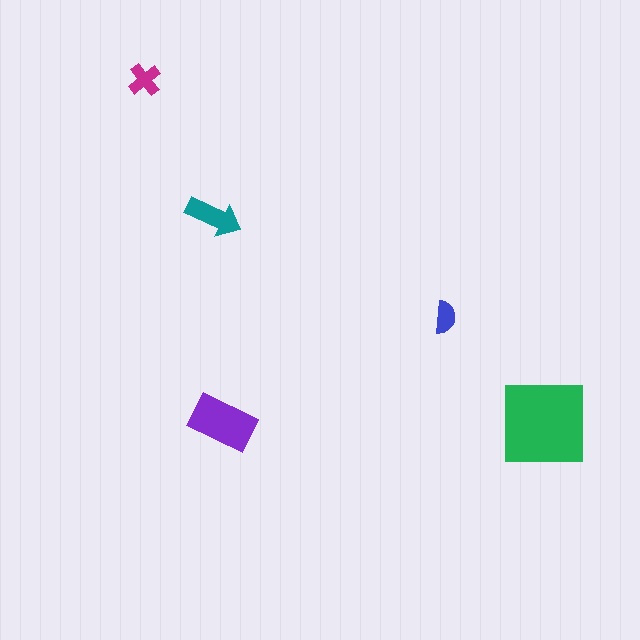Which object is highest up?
The magenta cross is topmost.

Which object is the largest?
The green square.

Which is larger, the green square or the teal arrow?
The green square.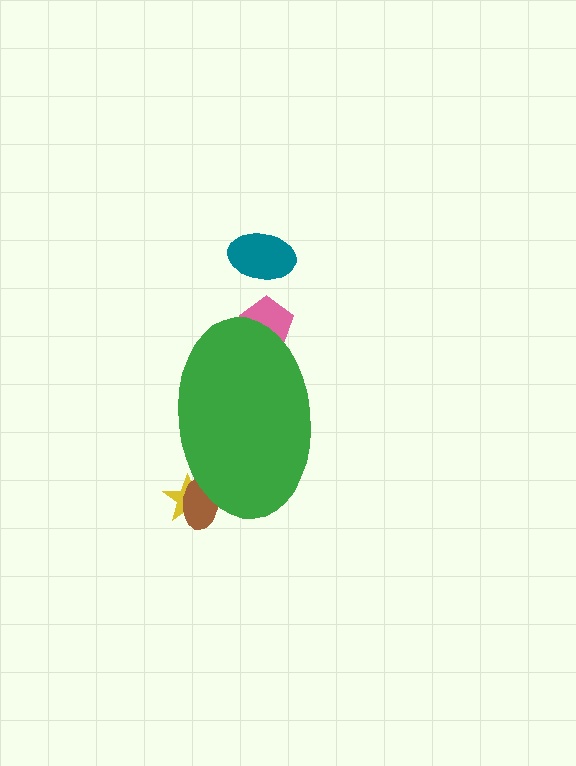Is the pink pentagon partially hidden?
Yes, the pink pentagon is partially hidden behind the green ellipse.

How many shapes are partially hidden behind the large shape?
3 shapes are partially hidden.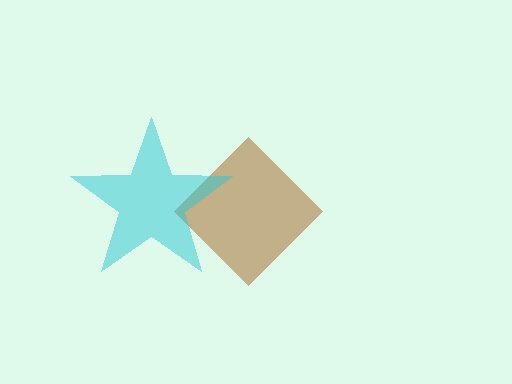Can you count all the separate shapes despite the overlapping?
Yes, there are 2 separate shapes.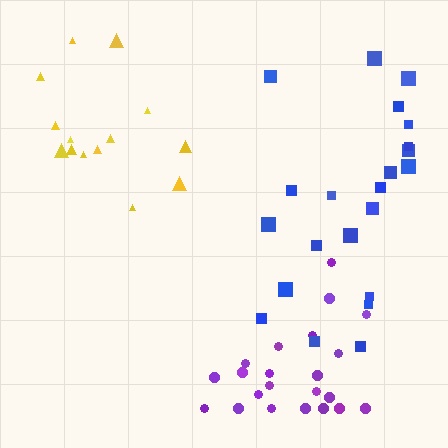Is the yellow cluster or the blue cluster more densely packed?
Blue.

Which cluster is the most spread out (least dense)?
Yellow.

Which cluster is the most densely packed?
Purple.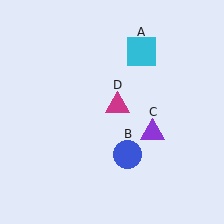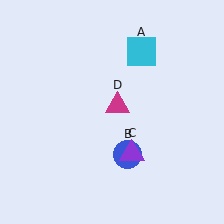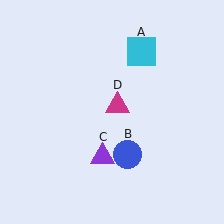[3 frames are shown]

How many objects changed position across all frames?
1 object changed position: purple triangle (object C).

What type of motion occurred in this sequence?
The purple triangle (object C) rotated clockwise around the center of the scene.